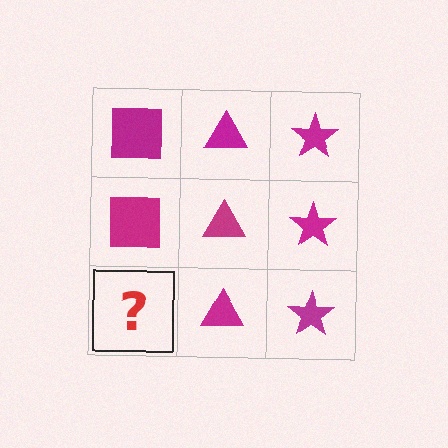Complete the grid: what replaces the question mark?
The question mark should be replaced with a magenta square.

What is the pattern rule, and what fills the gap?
The rule is that each column has a consistent shape. The gap should be filled with a magenta square.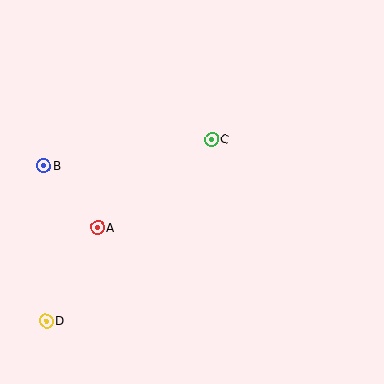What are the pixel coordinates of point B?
Point B is at (44, 166).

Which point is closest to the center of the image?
Point C at (212, 139) is closest to the center.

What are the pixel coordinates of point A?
Point A is at (98, 228).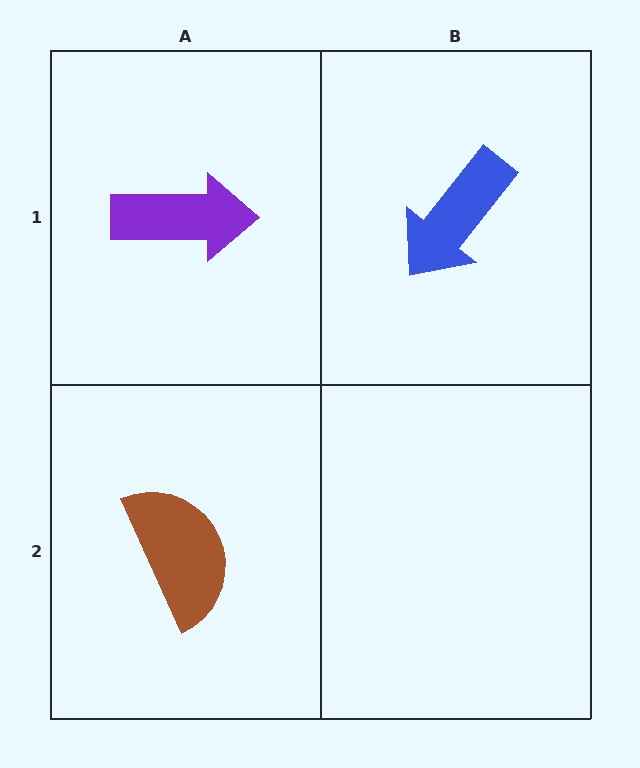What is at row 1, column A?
A purple arrow.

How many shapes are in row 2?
1 shape.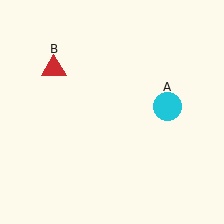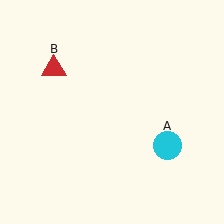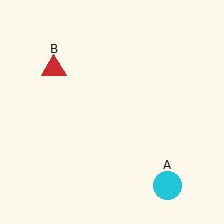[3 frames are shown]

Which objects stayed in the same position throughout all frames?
Red triangle (object B) remained stationary.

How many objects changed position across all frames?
1 object changed position: cyan circle (object A).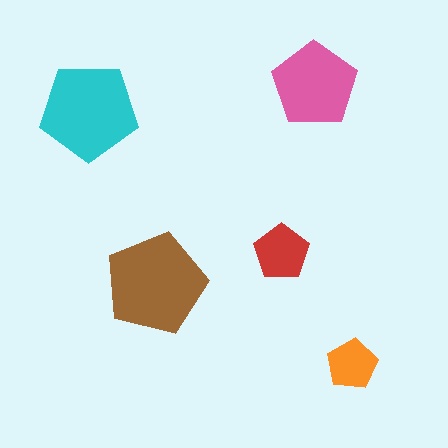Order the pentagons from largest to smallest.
the brown one, the cyan one, the pink one, the red one, the orange one.